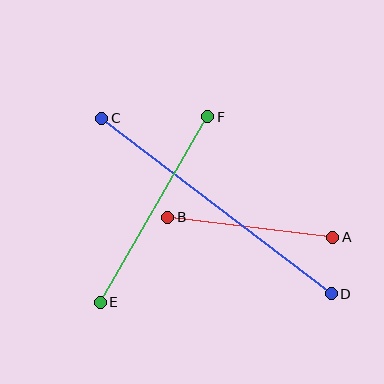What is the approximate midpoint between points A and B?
The midpoint is at approximately (250, 227) pixels.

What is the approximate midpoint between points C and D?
The midpoint is at approximately (217, 206) pixels.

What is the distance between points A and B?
The distance is approximately 166 pixels.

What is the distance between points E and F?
The distance is approximately 214 pixels.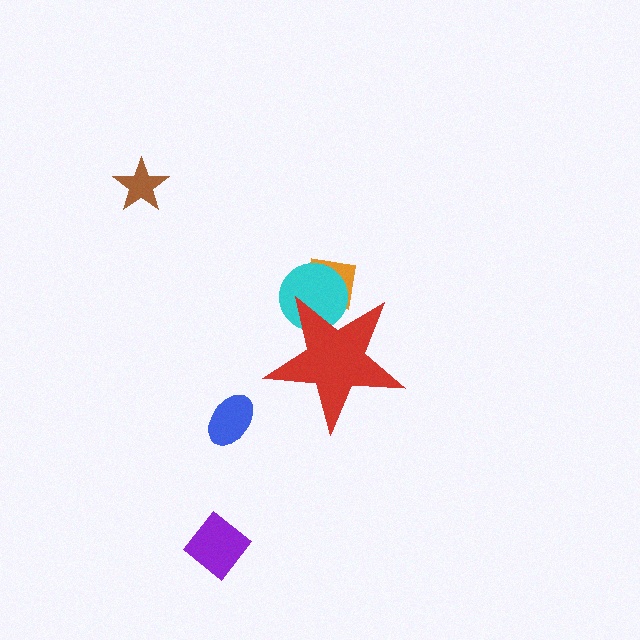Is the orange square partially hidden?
Yes, the orange square is partially hidden behind the red star.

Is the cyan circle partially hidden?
Yes, the cyan circle is partially hidden behind the red star.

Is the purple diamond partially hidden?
No, the purple diamond is fully visible.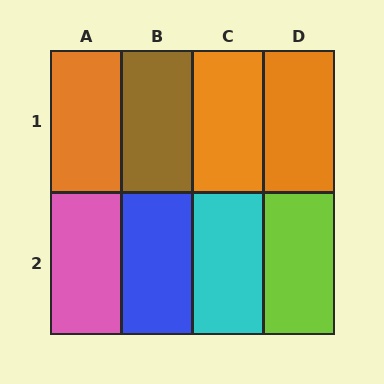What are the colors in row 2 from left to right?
Pink, blue, cyan, lime.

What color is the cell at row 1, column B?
Brown.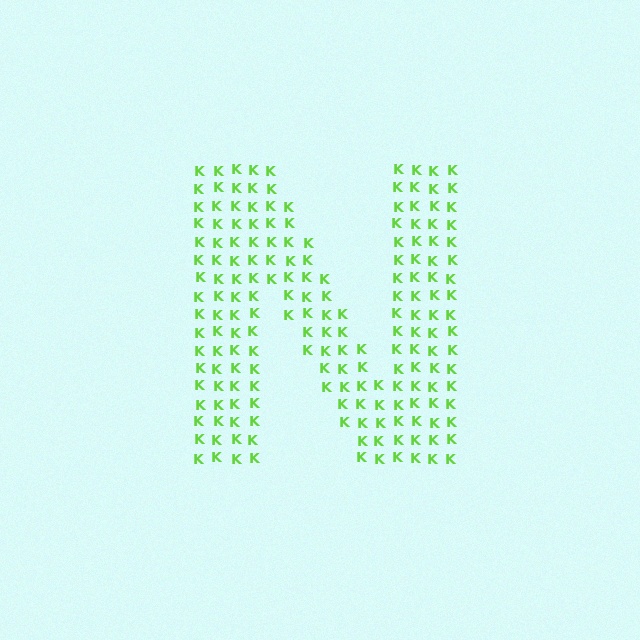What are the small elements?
The small elements are letter K's.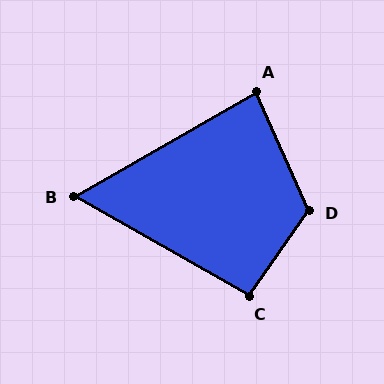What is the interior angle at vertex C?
Approximately 96 degrees (obtuse).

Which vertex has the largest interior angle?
D, at approximately 121 degrees.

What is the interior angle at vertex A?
Approximately 84 degrees (acute).